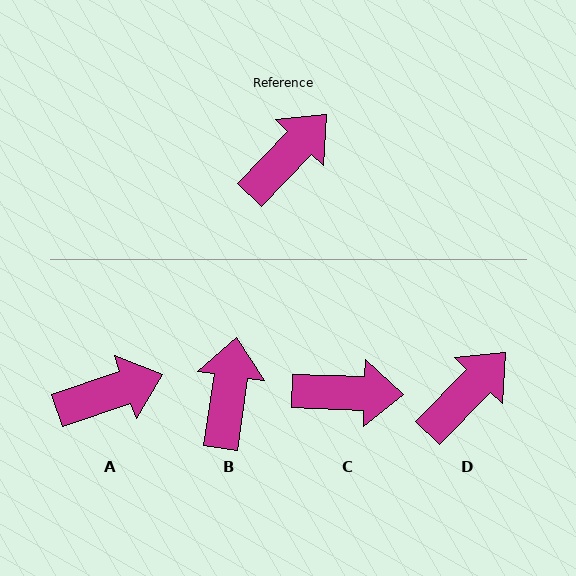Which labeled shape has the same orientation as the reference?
D.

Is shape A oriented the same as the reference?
No, it is off by about 27 degrees.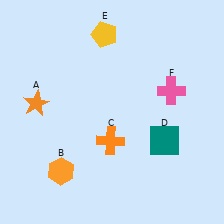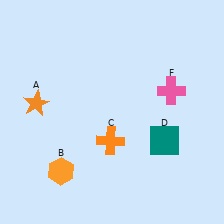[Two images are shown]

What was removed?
The yellow pentagon (E) was removed in Image 2.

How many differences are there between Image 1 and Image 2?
There is 1 difference between the two images.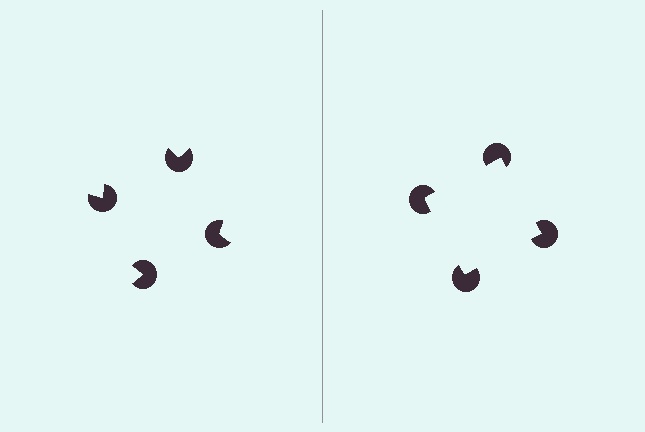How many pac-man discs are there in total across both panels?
8 — 4 on each side.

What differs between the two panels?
The pac-man discs are positioned identically on both sides; only the wedge orientations differ. On the right they align to a square; on the left they are misaligned.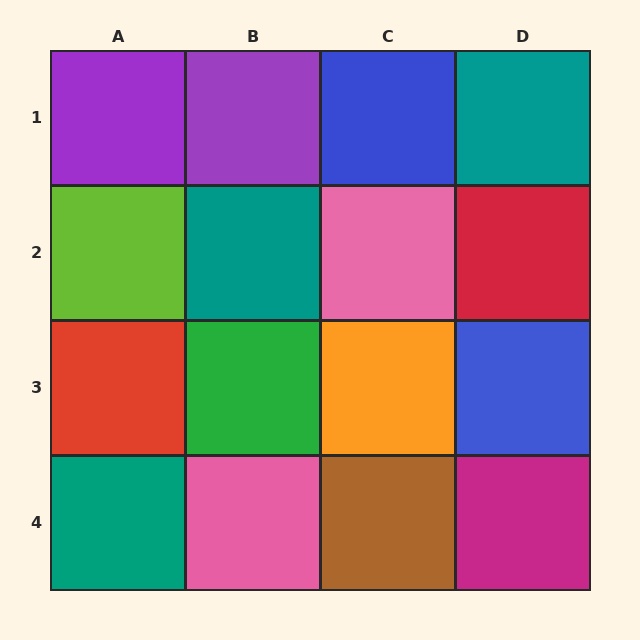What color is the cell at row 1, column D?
Teal.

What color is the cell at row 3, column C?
Orange.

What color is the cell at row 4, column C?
Brown.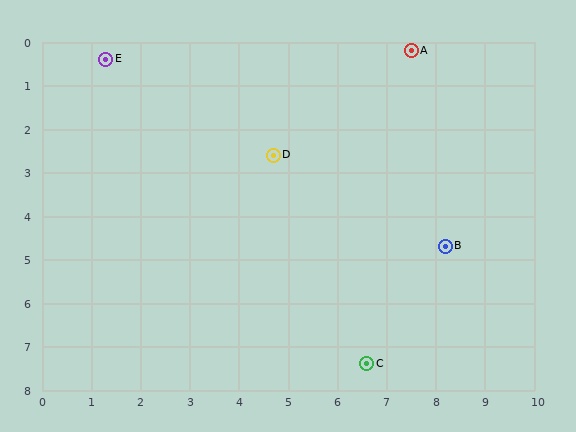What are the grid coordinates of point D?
Point D is at approximately (4.7, 2.6).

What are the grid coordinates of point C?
Point C is at approximately (6.6, 7.4).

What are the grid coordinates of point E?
Point E is at approximately (1.3, 0.4).